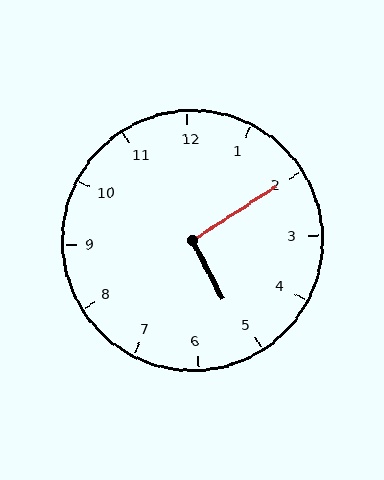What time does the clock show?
5:10.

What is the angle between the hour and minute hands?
Approximately 95 degrees.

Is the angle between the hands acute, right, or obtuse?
It is right.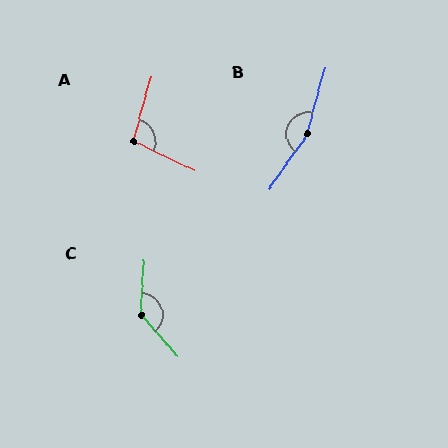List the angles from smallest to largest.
A (100°), C (135°), B (160°).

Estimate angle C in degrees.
Approximately 135 degrees.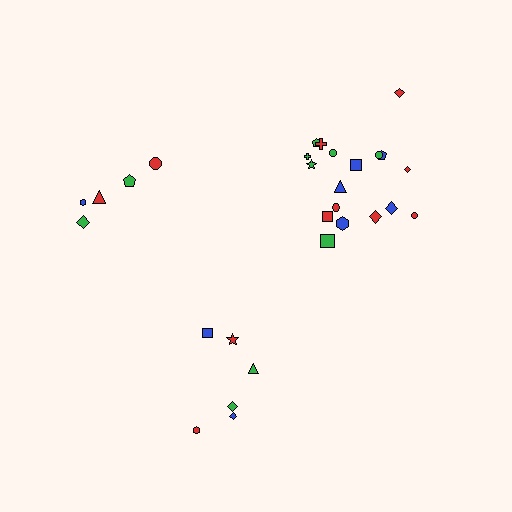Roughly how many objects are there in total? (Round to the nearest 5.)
Roughly 30 objects in total.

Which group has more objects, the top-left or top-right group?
The top-right group.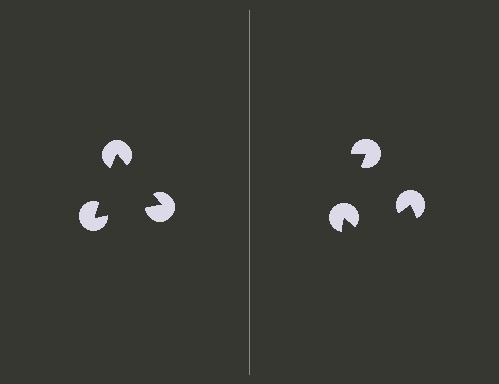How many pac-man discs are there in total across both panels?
6 — 3 on each side.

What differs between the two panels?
The pac-man discs are positioned identically on both sides; only the wedge orientations differ. On the left they align to a triangle; on the right they are misaligned.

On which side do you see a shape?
An illusory triangle appears on the left side. On the right side the wedge cuts are rotated, so no coherent shape forms.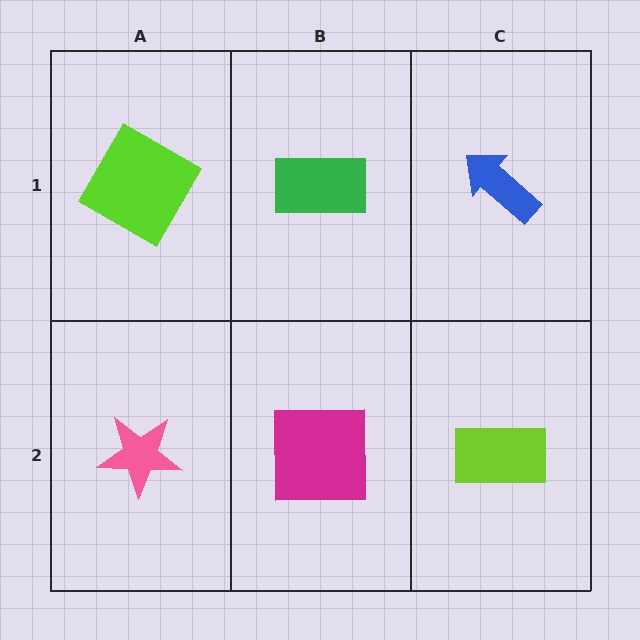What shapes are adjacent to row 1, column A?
A pink star (row 2, column A), a green rectangle (row 1, column B).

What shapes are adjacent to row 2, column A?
A lime square (row 1, column A), a magenta square (row 2, column B).